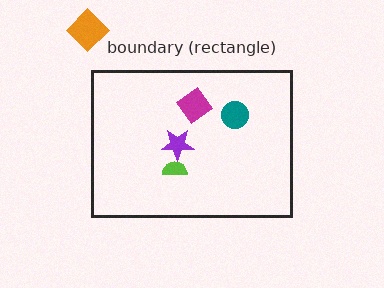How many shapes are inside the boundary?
4 inside, 1 outside.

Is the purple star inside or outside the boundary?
Inside.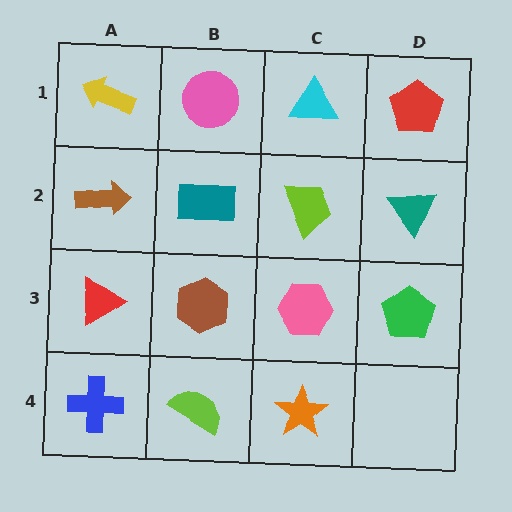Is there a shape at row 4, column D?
No, that cell is empty.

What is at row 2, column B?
A teal rectangle.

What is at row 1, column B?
A pink circle.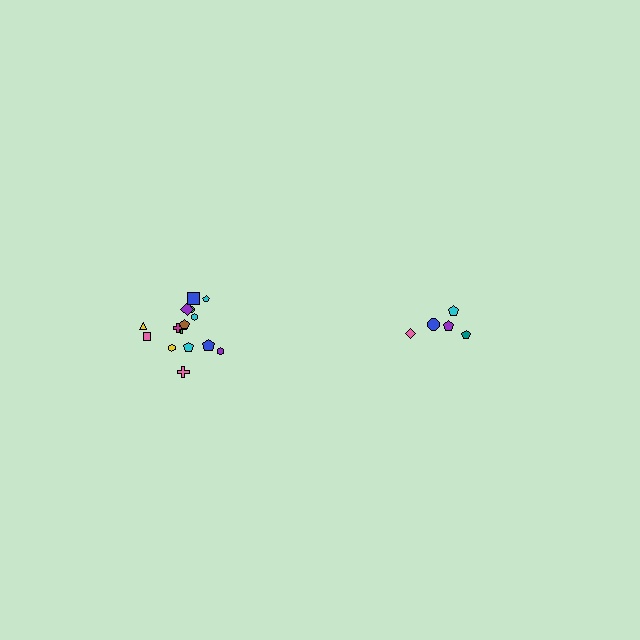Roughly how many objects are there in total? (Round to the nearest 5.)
Roughly 20 objects in total.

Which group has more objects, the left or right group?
The left group.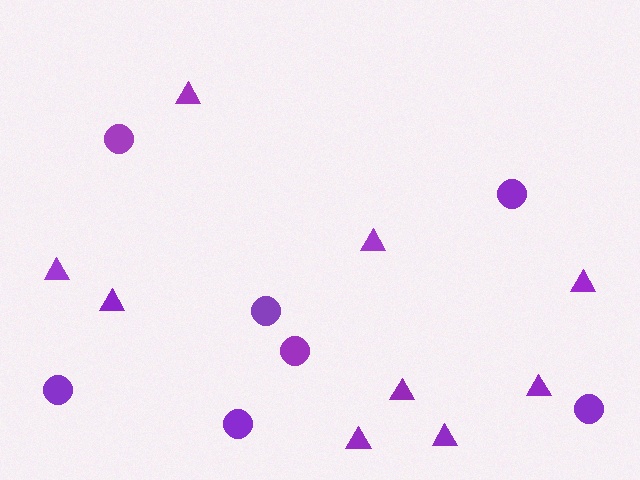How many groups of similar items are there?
There are 2 groups: one group of circles (7) and one group of triangles (9).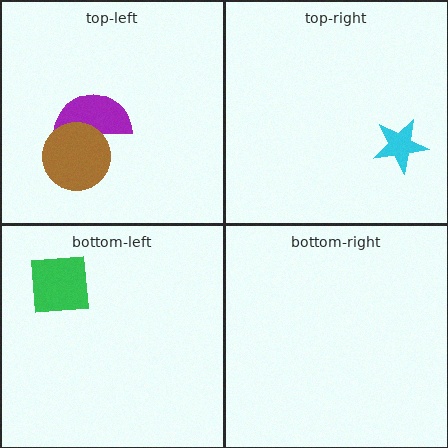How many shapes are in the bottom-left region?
1.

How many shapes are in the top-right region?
1.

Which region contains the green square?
The bottom-left region.